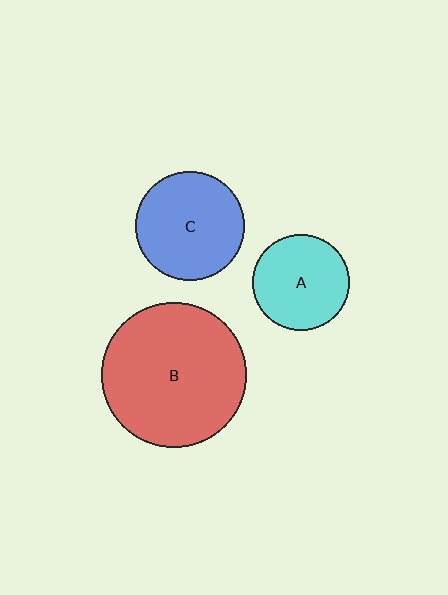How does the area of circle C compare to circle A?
Approximately 1.3 times.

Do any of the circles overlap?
No, none of the circles overlap.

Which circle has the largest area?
Circle B (red).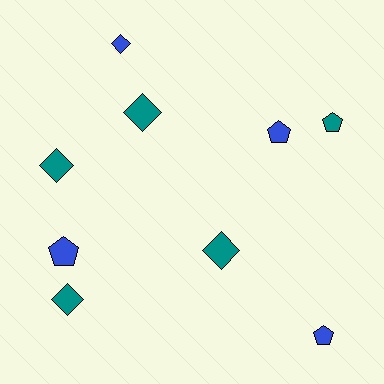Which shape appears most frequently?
Diamond, with 5 objects.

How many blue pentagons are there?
There are 3 blue pentagons.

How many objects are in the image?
There are 9 objects.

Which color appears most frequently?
Teal, with 5 objects.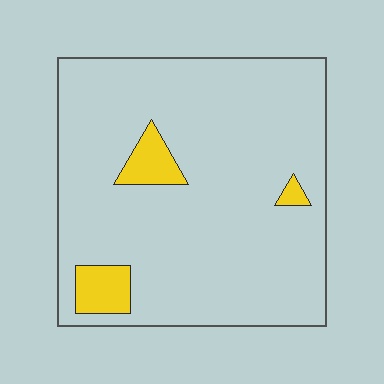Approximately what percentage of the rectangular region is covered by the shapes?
Approximately 10%.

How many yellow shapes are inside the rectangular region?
3.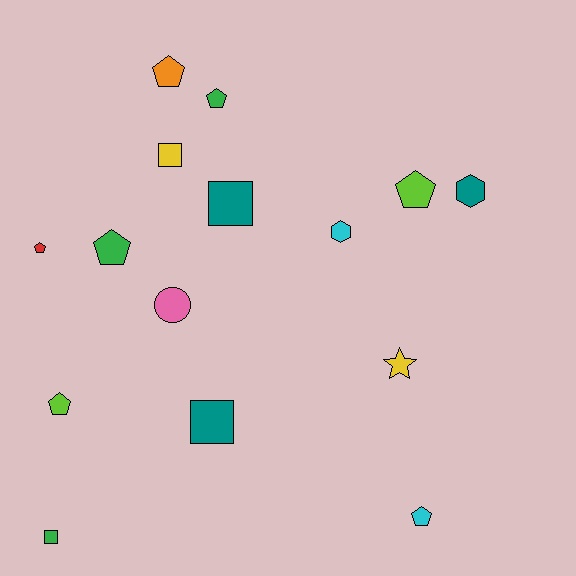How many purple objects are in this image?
There are no purple objects.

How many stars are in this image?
There is 1 star.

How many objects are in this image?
There are 15 objects.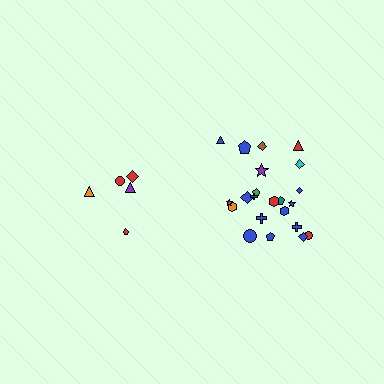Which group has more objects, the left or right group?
The right group.